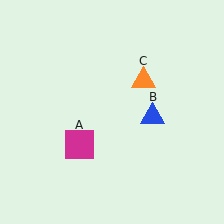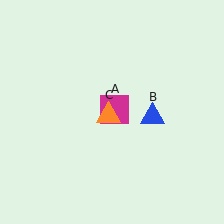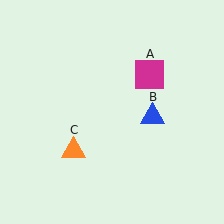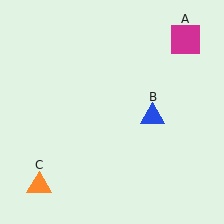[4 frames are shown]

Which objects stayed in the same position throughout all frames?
Blue triangle (object B) remained stationary.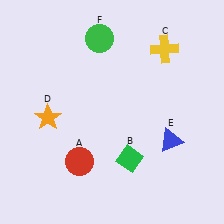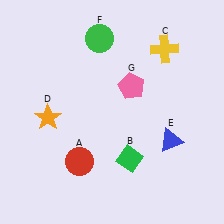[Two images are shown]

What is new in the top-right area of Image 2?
A pink pentagon (G) was added in the top-right area of Image 2.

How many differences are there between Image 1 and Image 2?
There is 1 difference between the two images.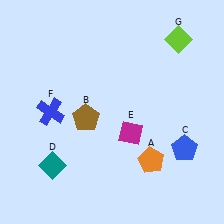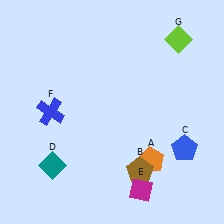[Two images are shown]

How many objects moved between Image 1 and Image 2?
2 objects moved between the two images.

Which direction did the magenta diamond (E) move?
The magenta diamond (E) moved down.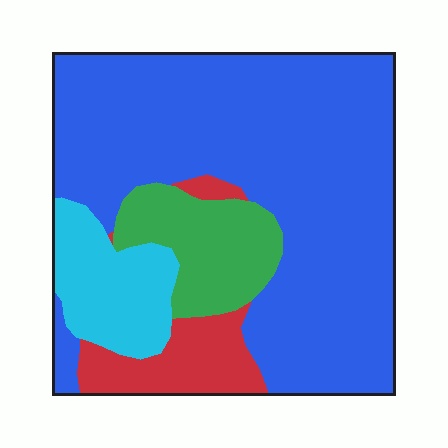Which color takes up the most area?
Blue, at roughly 65%.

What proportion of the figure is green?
Green takes up less than a quarter of the figure.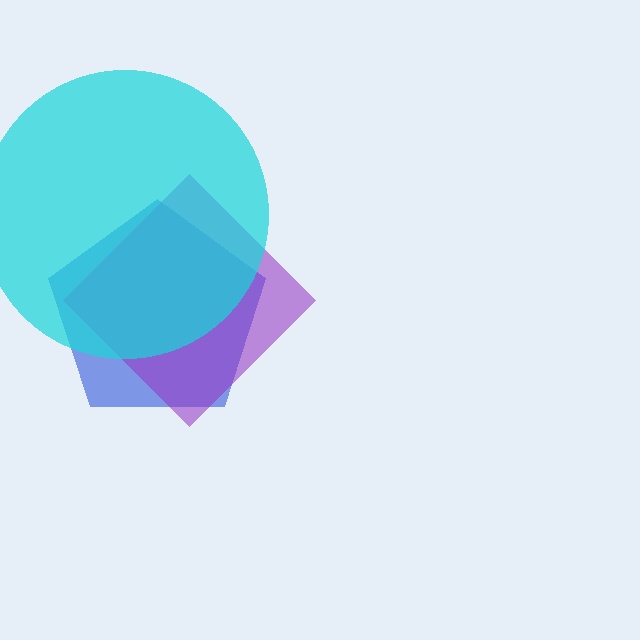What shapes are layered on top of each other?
The layered shapes are: a blue pentagon, a purple diamond, a cyan circle.